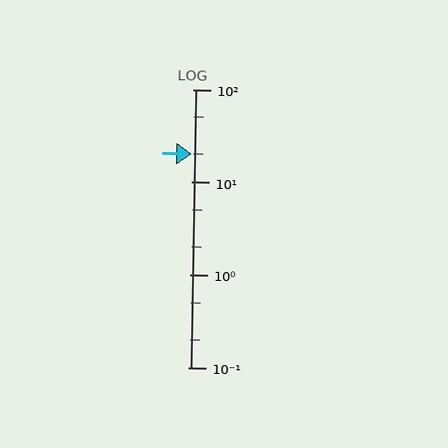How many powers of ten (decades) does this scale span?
The scale spans 3 decades, from 0.1 to 100.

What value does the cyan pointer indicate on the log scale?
The pointer indicates approximately 20.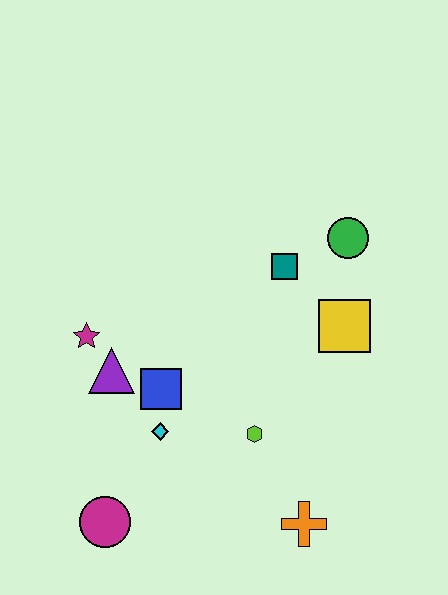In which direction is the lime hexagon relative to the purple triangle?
The lime hexagon is to the right of the purple triangle.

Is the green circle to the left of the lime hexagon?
No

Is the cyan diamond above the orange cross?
Yes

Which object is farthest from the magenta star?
The orange cross is farthest from the magenta star.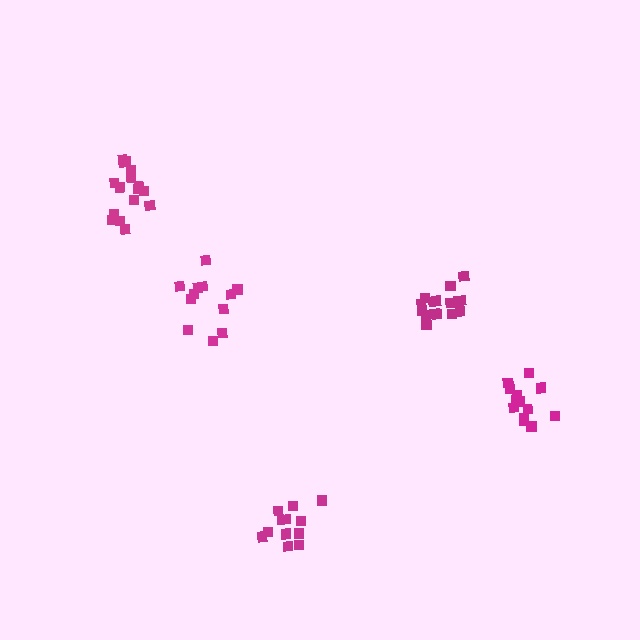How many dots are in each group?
Group 1: 12 dots, Group 2: 12 dots, Group 3: 14 dots, Group 4: 16 dots, Group 5: 16 dots (70 total).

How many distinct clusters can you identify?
There are 5 distinct clusters.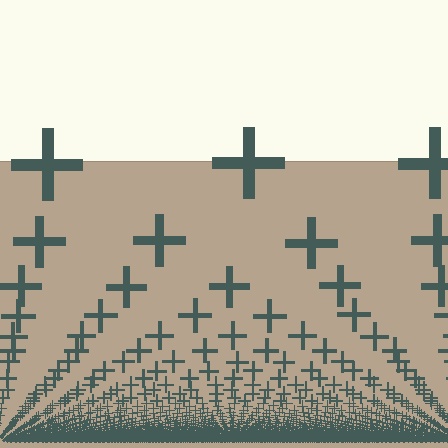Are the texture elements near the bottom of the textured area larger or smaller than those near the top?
Smaller. The gradient is inverted — elements near the bottom are smaller and denser.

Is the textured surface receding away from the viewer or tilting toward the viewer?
The surface appears to tilt toward the viewer. Texture elements get larger and sparser toward the top.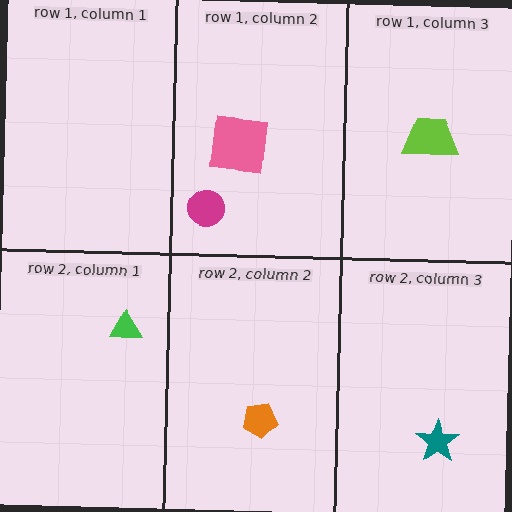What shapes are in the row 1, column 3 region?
The lime trapezoid.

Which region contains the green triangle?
The row 2, column 1 region.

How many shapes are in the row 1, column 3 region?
1.